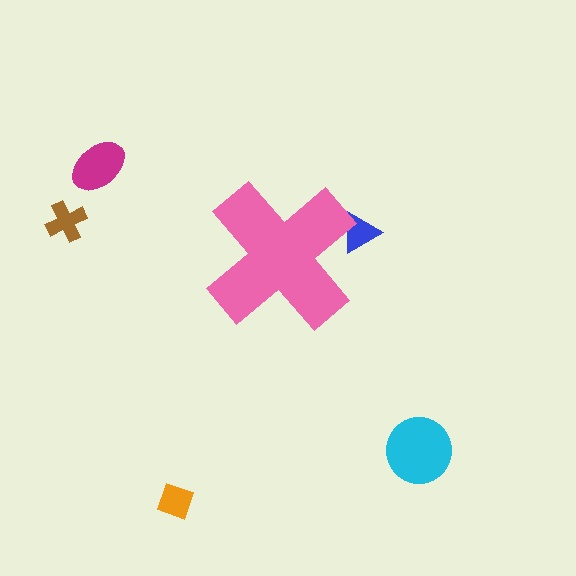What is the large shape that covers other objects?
A pink cross.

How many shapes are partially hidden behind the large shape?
1 shape is partially hidden.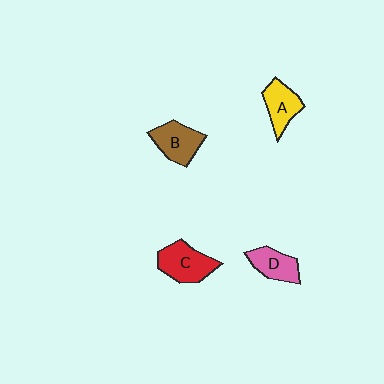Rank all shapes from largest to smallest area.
From largest to smallest: C (red), B (brown), A (yellow), D (pink).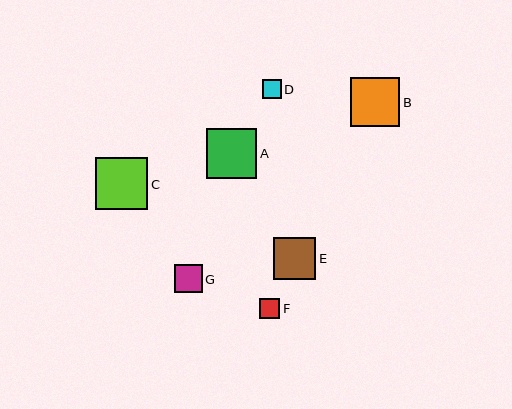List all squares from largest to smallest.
From largest to smallest: C, A, B, E, G, F, D.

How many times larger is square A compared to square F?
Square A is approximately 2.6 times the size of square F.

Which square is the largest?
Square C is the largest with a size of approximately 53 pixels.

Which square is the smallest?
Square D is the smallest with a size of approximately 19 pixels.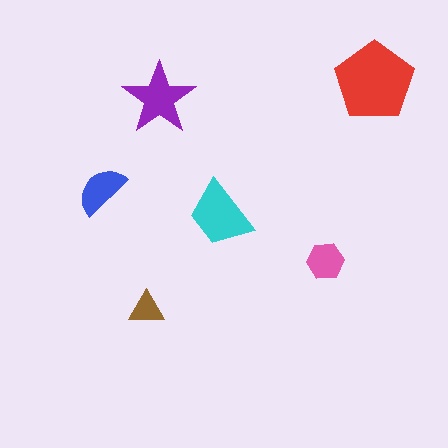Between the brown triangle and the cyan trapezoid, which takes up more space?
The cyan trapezoid.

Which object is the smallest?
The brown triangle.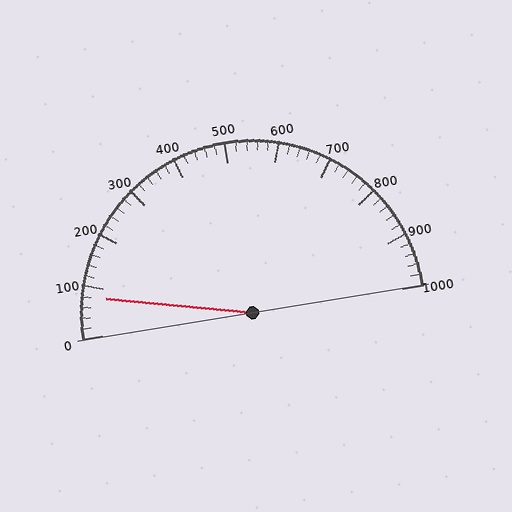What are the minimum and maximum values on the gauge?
The gauge ranges from 0 to 1000.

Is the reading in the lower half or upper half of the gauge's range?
The reading is in the lower half of the range (0 to 1000).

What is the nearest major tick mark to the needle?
The nearest major tick mark is 100.